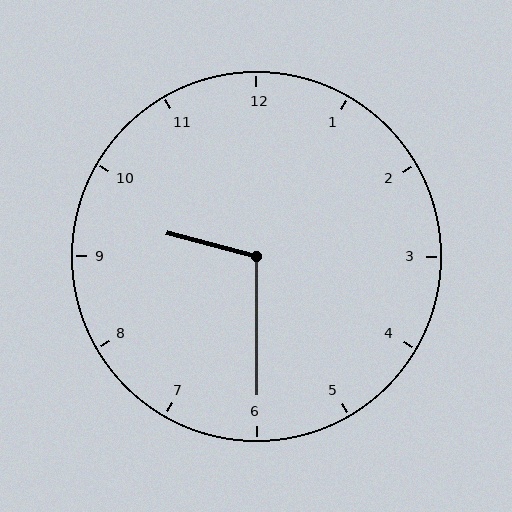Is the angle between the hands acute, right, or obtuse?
It is obtuse.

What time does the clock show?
9:30.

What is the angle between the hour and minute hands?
Approximately 105 degrees.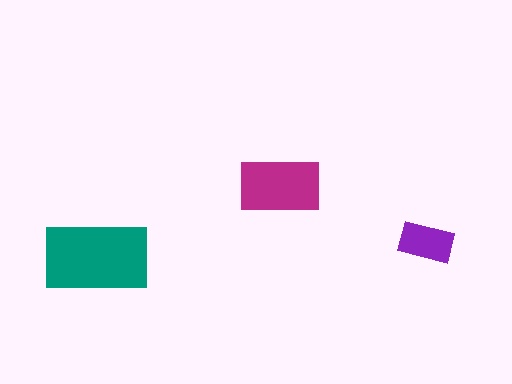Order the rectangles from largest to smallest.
the teal one, the magenta one, the purple one.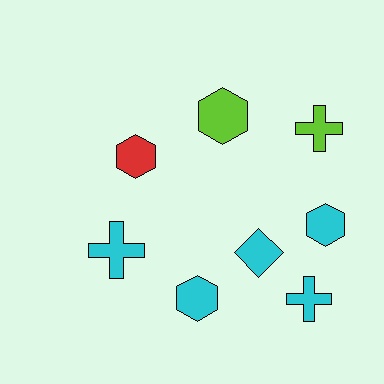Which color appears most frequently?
Cyan, with 5 objects.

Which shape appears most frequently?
Hexagon, with 4 objects.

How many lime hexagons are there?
There is 1 lime hexagon.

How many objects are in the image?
There are 8 objects.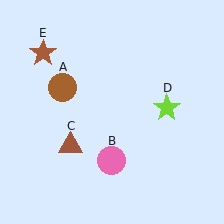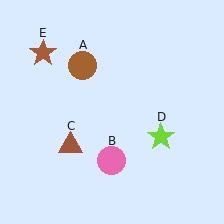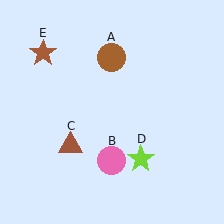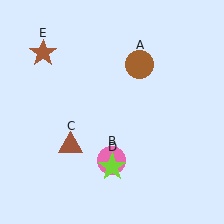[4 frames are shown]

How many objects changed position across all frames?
2 objects changed position: brown circle (object A), lime star (object D).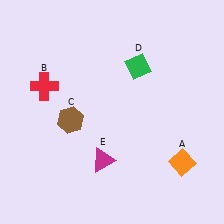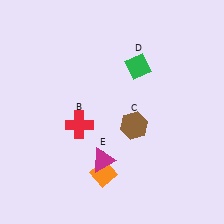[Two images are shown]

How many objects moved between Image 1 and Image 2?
3 objects moved between the two images.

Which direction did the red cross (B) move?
The red cross (B) moved down.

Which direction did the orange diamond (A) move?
The orange diamond (A) moved left.